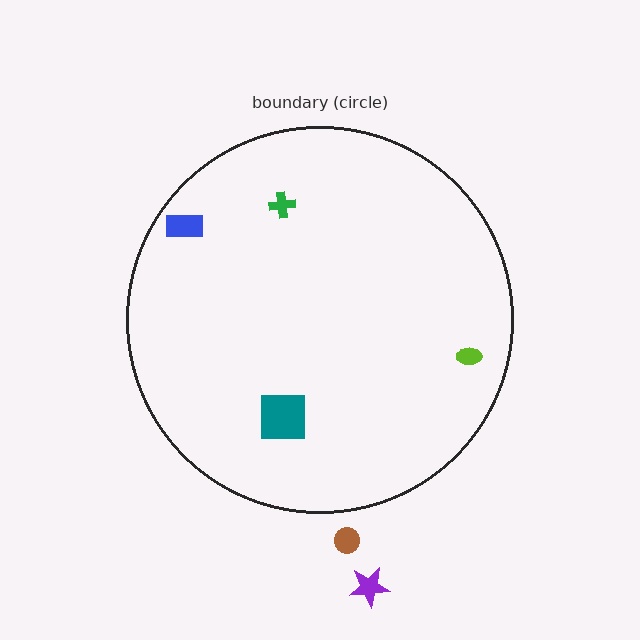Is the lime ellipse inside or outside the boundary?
Inside.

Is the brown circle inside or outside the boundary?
Outside.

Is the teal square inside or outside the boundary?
Inside.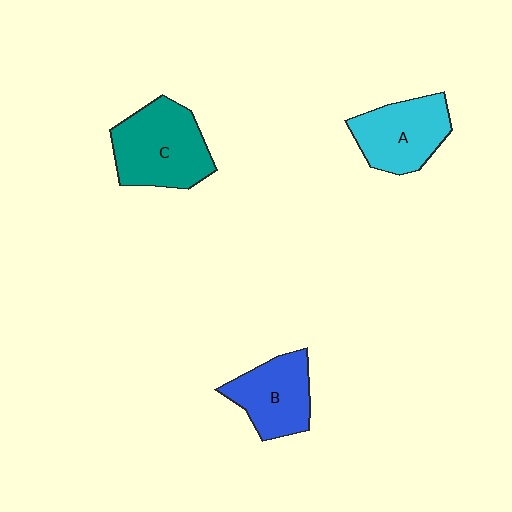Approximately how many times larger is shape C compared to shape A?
Approximately 1.2 times.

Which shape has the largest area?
Shape C (teal).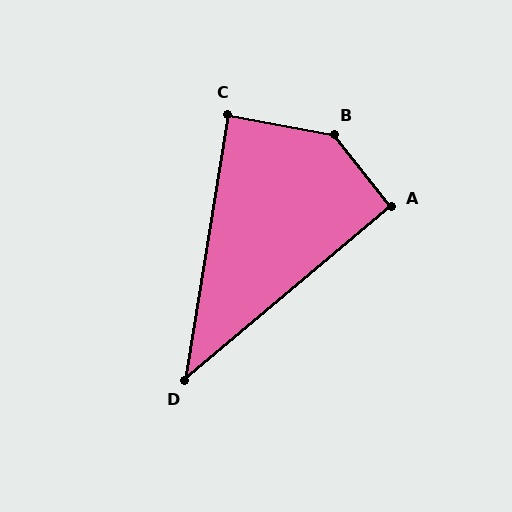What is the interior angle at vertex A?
Approximately 91 degrees (approximately right).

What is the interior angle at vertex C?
Approximately 89 degrees (approximately right).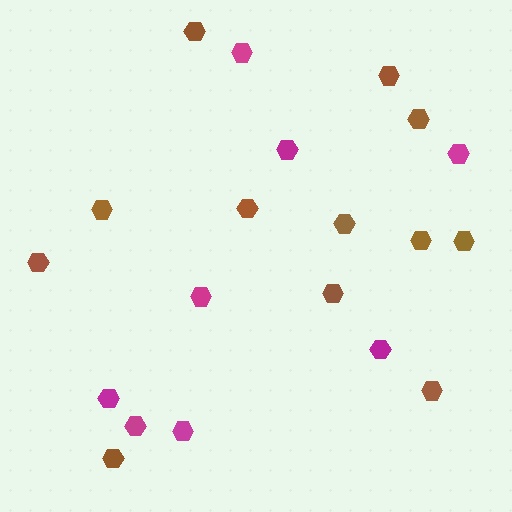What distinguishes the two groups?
There are 2 groups: one group of magenta hexagons (8) and one group of brown hexagons (12).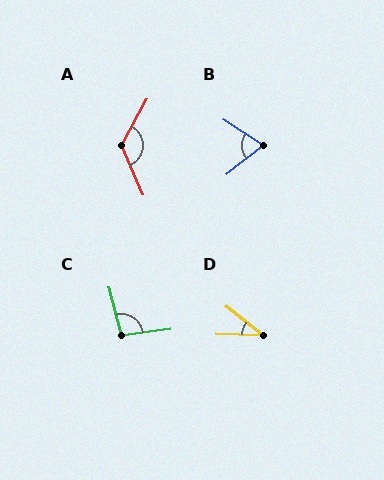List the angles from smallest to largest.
D (37°), B (71°), C (97°), A (128°).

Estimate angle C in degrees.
Approximately 97 degrees.